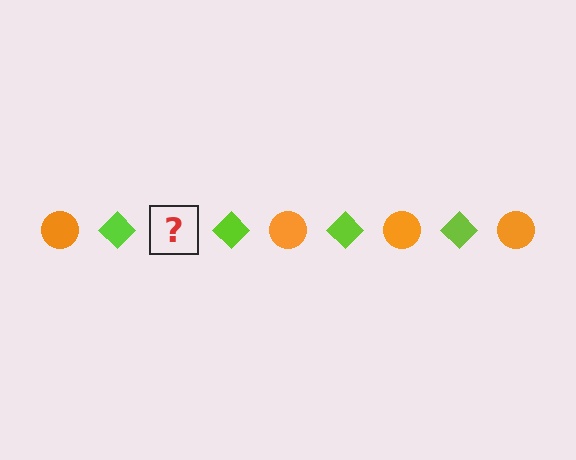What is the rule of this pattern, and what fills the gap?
The rule is that the pattern alternates between orange circle and lime diamond. The gap should be filled with an orange circle.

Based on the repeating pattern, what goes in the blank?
The blank should be an orange circle.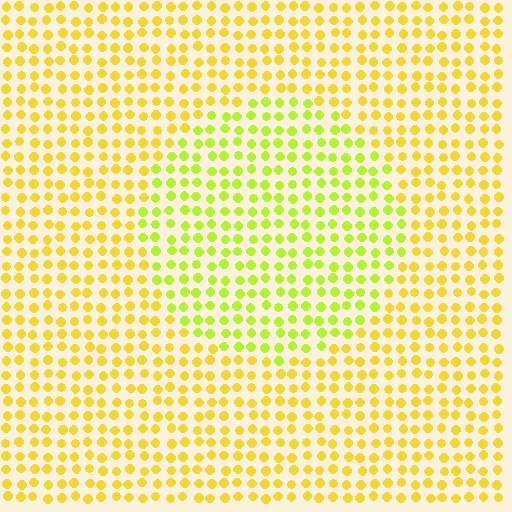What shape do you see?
I see a circle.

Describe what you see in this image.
The image is filled with small yellow elements in a uniform arrangement. A circle-shaped region is visible where the elements are tinted to a slightly different hue, forming a subtle color boundary.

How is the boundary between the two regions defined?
The boundary is defined purely by a slight shift in hue (about 29 degrees). Spacing, size, and orientation are identical on both sides.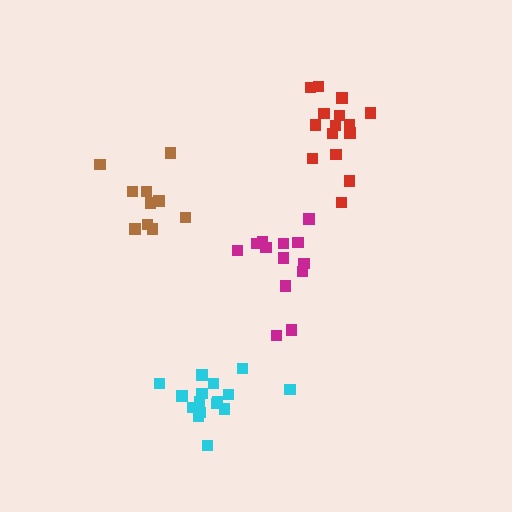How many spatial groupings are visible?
There are 4 spatial groupings.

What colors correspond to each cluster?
The clusters are colored: brown, red, magenta, cyan.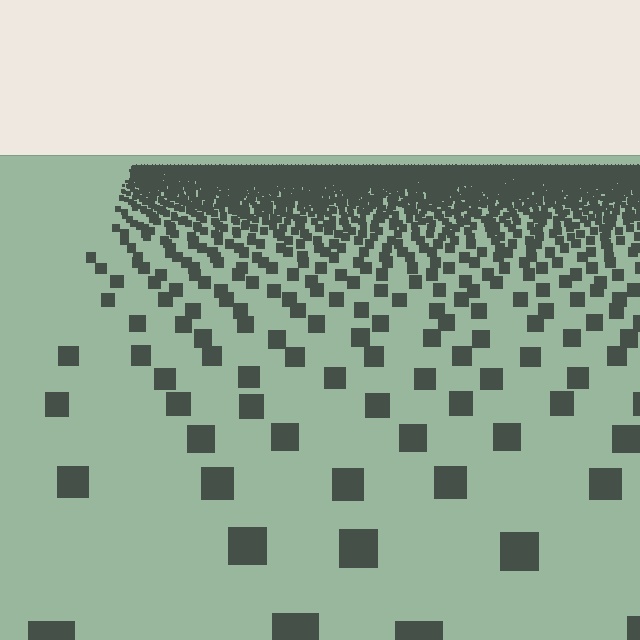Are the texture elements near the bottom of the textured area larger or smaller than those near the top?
Larger. Near the bottom, elements are closer to the viewer and appear at a bigger on-screen size.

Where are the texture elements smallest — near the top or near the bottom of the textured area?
Near the top.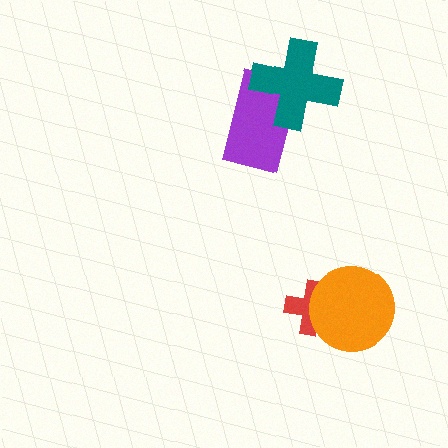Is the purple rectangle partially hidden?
Yes, it is partially covered by another shape.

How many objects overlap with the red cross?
1 object overlaps with the red cross.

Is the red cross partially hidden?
Yes, it is partially covered by another shape.